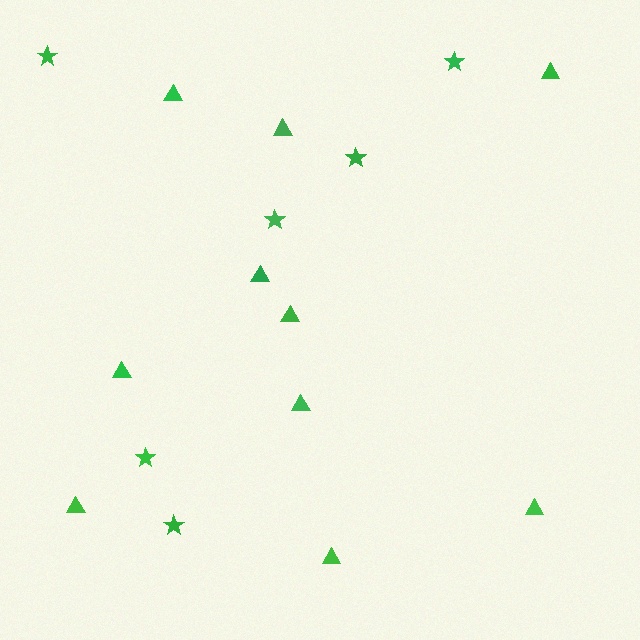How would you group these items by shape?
There are 2 groups: one group of triangles (10) and one group of stars (6).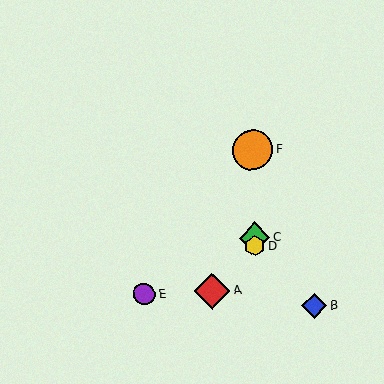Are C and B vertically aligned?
No, C is at x≈255 and B is at x≈314.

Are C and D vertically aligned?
Yes, both are at x≈255.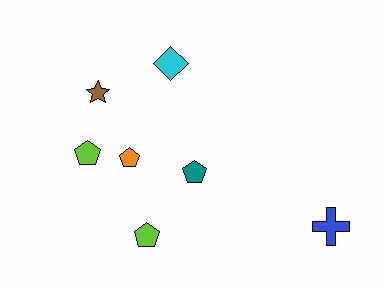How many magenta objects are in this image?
There are no magenta objects.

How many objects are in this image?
There are 7 objects.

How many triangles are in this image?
There are no triangles.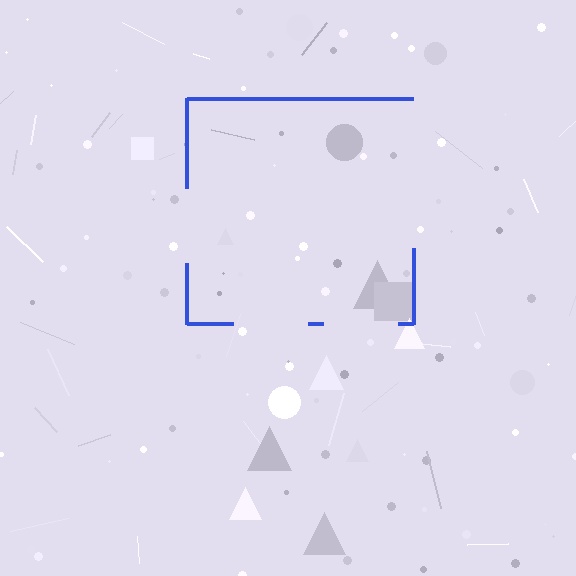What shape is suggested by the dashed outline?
The dashed outline suggests a square.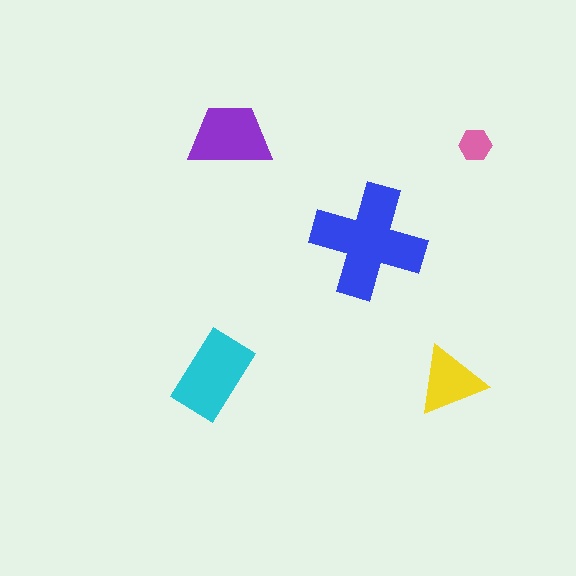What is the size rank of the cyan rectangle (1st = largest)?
2nd.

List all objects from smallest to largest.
The pink hexagon, the yellow triangle, the purple trapezoid, the cyan rectangle, the blue cross.